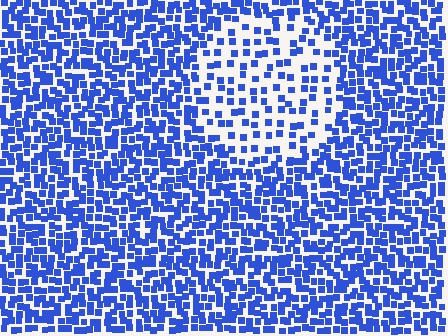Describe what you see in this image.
The image contains small blue elements arranged at two different densities. A circle-shaped region is visible where the elements are less densely packed than the surrounding area.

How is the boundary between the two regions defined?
The boundary is defined by a change in element density (approximately 2.2x ratio). All elements are the same color, size, and shape.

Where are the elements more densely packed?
The elements are more densely packed outside the circle boundary.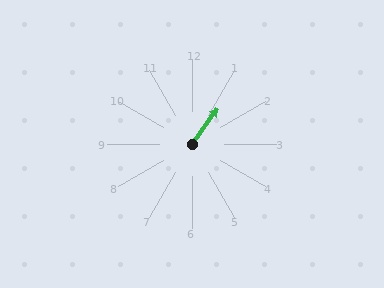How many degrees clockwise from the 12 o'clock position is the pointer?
Approximately 36 degrees.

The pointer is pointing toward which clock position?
Roughly 1 o'clock.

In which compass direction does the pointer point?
Northeast.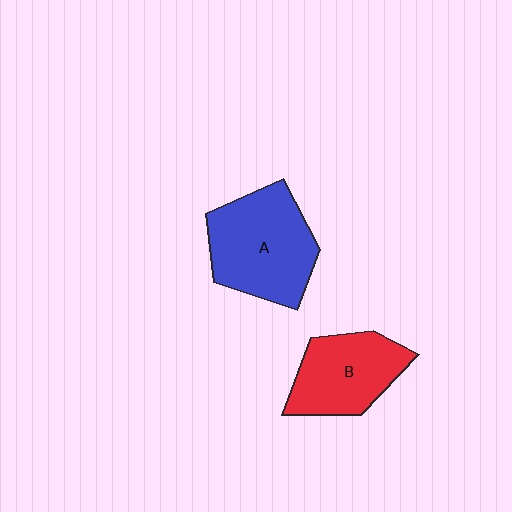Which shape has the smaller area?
Shape B (red).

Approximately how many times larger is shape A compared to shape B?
Approximately 1.3 times.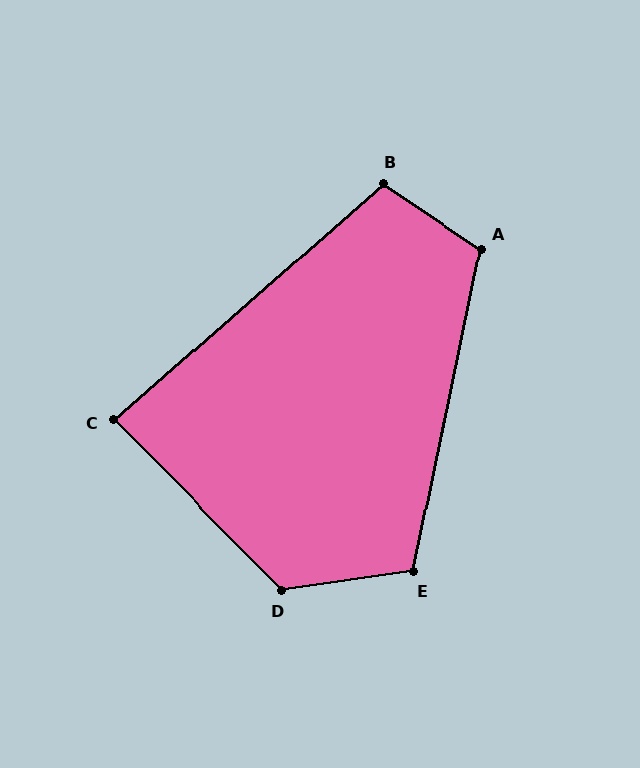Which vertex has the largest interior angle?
D, at approximately 127 degrees.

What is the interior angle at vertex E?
Approximately 110 degrees (obtuse).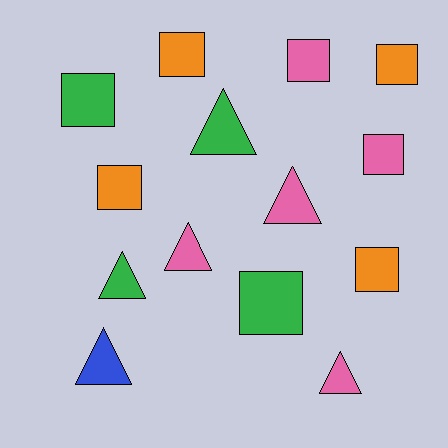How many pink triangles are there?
There are 3 pink triangles.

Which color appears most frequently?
Pink, with 5 objects.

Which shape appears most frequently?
Square, with 8 objects.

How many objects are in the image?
There are 14 objects.